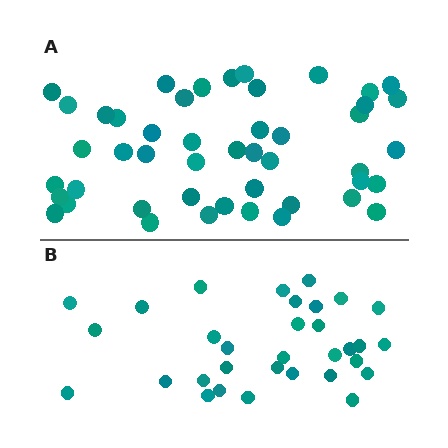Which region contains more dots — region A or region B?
Region A (the top region) has more dots.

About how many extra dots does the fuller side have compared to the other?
Region A has approximately 15 more dots than region B.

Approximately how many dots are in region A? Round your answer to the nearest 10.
About 50 dots. (The exact count is 47, which rounds to 50.)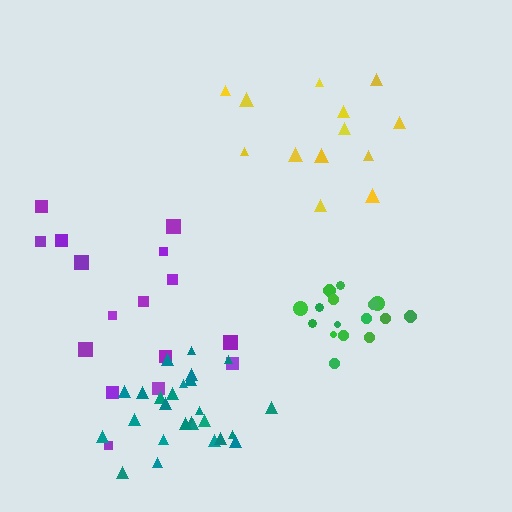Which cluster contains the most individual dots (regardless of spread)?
Teal (26).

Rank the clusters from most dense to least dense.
green, teal, yellow, purple.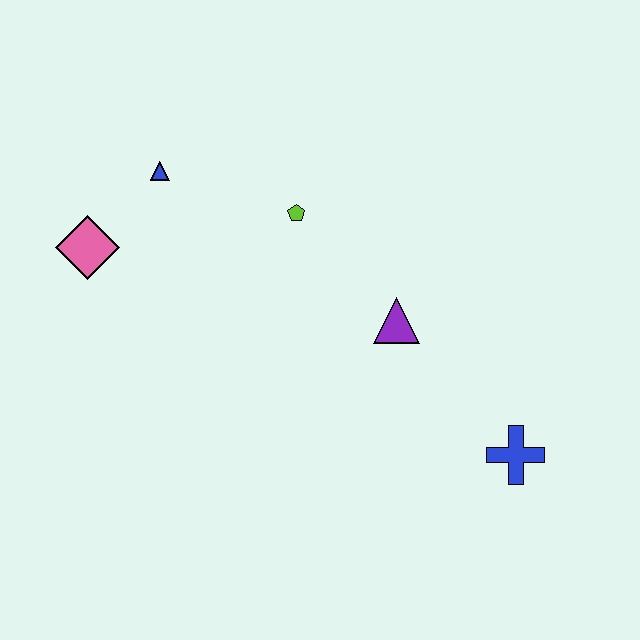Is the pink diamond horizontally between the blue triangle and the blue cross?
No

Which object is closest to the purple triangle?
The lime pentagon is closest to the purple triangle.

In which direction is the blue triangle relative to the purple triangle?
The blue triangle is to the left of the purple triangle.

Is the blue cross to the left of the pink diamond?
No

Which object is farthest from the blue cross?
The pink diamond is farthest from the blue cross.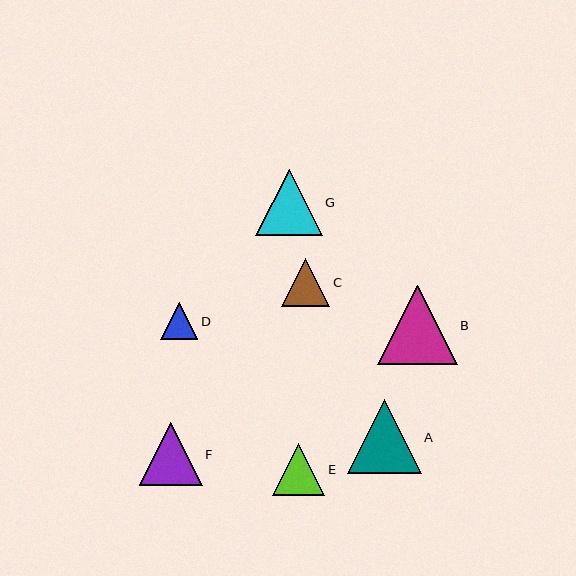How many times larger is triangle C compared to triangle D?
Triangle C is approximately 1.3 times the size of triangle D.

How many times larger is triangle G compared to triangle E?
Triangle G is approximately 1.3 times the size of triangle E.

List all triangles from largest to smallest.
From largest to smallest: B, A, G, F, E, C, D.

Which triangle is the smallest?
Triangle D is the smallest with a size of approximately 37 pixels.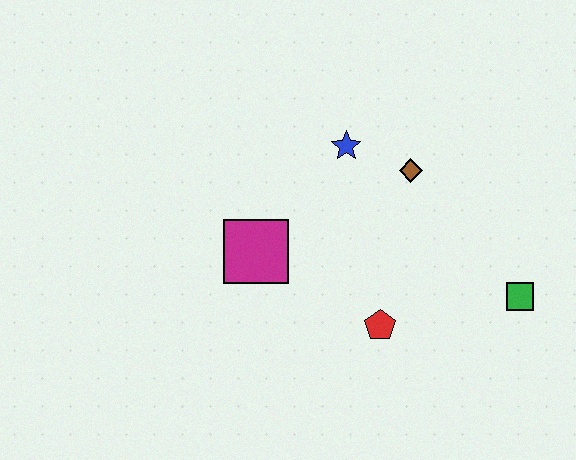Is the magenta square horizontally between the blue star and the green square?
No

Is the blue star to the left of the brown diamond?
Yes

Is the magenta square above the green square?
Yes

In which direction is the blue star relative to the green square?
The blue star is to the left of the green square.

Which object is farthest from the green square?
The magenta square is farthest from the green square.